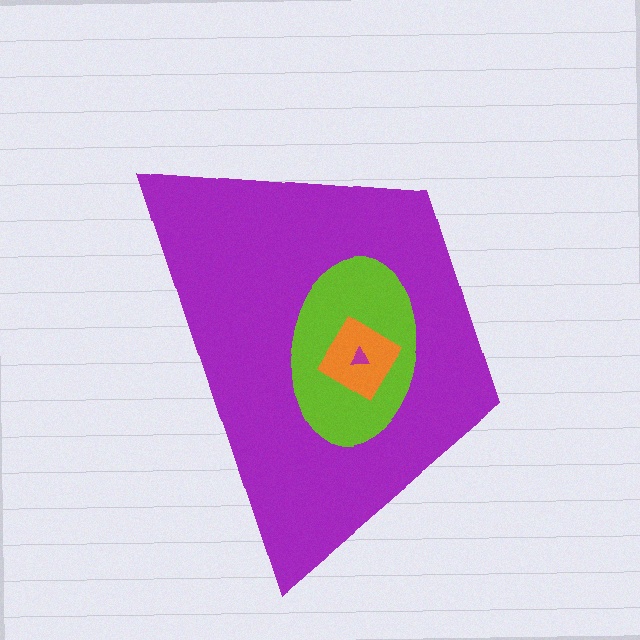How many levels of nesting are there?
4.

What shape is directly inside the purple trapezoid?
The lime ellipse.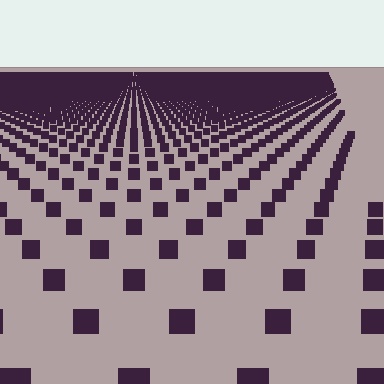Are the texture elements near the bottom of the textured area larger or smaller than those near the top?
Larger. Near the bottom, elements are closer to the viewer and appear at a bigger on-screen size.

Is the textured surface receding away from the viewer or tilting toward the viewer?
The surface is receding away from the viewer. Texture elements get smaller and denser toward the top.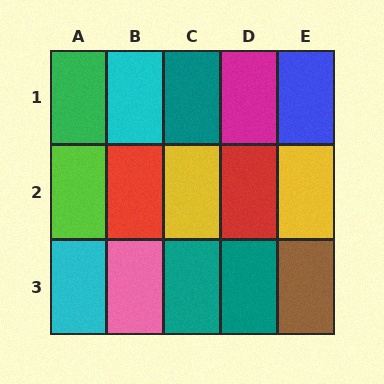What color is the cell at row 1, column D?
Magenta.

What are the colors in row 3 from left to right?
Cyan, pink, teal, teal, brown.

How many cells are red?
2 cells are red.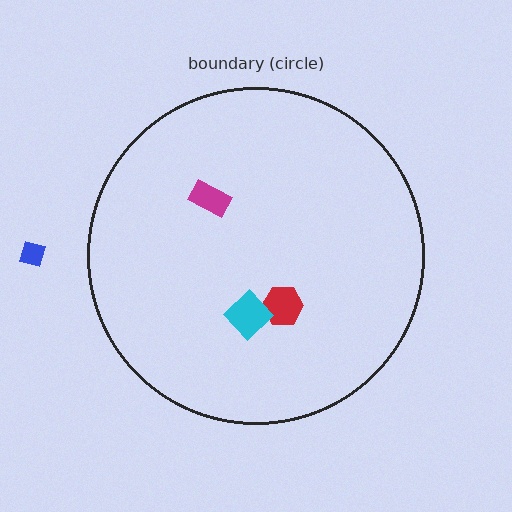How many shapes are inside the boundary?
3 inside, 1 outside.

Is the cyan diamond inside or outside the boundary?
Inside.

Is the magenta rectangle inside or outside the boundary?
Inside.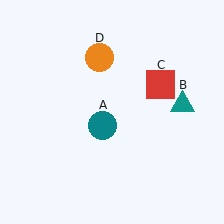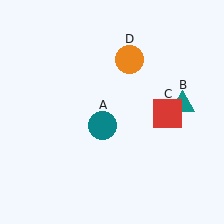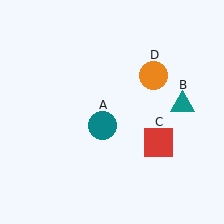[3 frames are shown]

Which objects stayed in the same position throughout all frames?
Teal circle (object A) and teal triangle (object B) remained stationary.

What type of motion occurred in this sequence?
The red square (object C), orange circle (object D) rotated clockwise around the center of the scene.